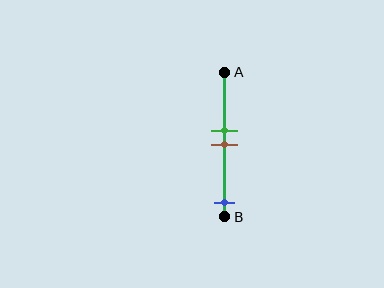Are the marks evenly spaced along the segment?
No, the marks are not evenly spaced.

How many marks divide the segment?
There are 3 marks dividing the segment.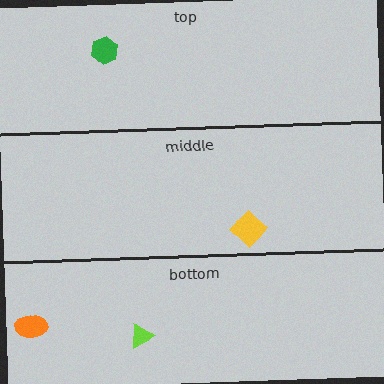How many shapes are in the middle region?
1.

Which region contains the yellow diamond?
The middle region.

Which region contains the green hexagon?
The top region.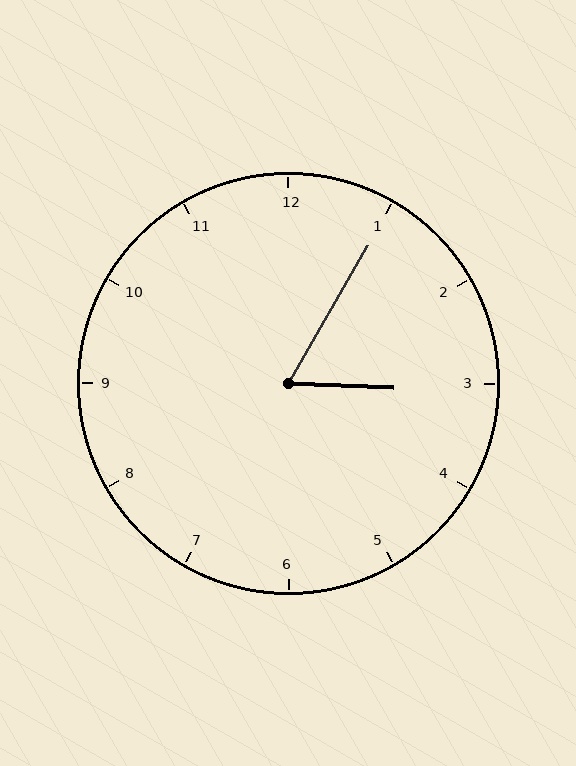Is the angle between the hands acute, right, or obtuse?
It is acute.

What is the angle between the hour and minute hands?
Approximately 62 degrees.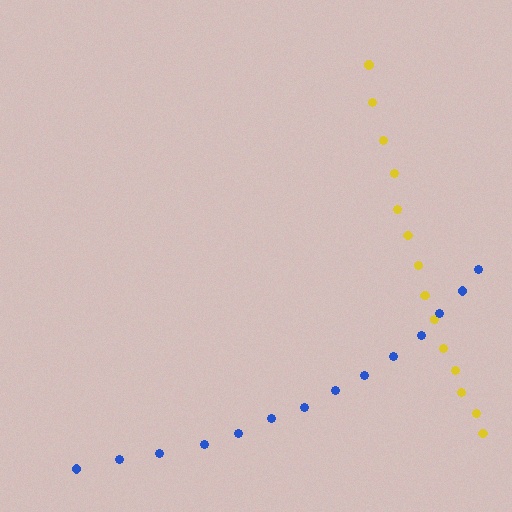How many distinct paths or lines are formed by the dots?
There are 2 distinct paths.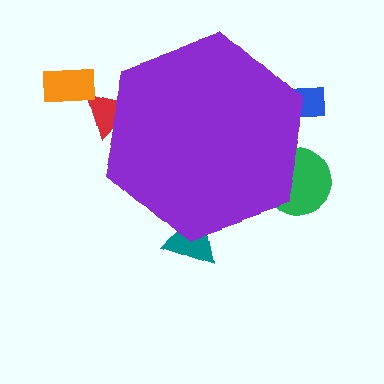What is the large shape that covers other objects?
A purple hexagon.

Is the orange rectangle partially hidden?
No, the orange rectangle is fully visible.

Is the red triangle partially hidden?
Yes, the red triangle is partially hidden behind the purple hexagon.